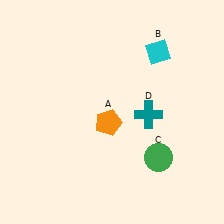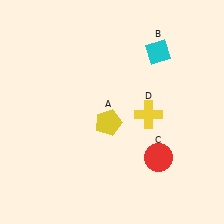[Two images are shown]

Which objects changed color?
A changed from orange to yellow. C changed from green to red. D changed from teal to yellow.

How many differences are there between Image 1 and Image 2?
There are 3 differences between the two images.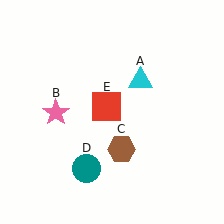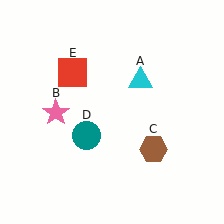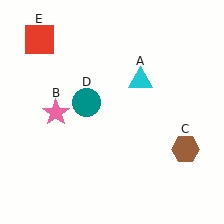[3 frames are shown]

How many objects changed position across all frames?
3 objects changed position: brown hexagon (object C), teal circle (object D), red square (object E).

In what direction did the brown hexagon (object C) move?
The brown hexagon (object C) moved right.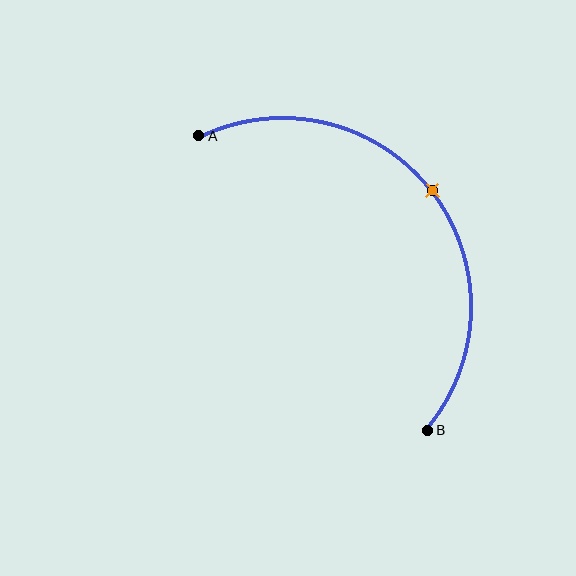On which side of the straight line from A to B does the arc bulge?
The arc bulges above and to the right of the straight line connecting A and B.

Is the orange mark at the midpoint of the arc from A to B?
Yes. The orange mark lies on the arc at equal arc-length from both A and B — it is the arc midpoint.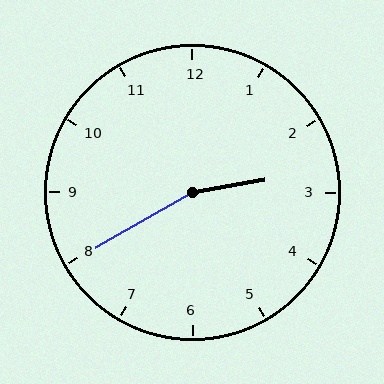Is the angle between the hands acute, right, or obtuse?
It is obtuse.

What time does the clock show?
2:40.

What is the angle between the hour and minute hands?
Approximately 160 degrees.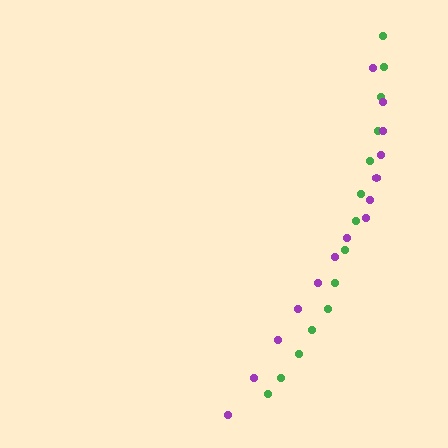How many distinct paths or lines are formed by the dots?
There are 2 distinct paths.